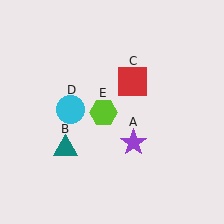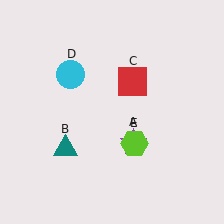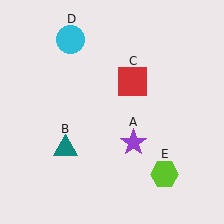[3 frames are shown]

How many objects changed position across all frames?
2 objects changed position: cyan circle (object D), lime hexagon (object E).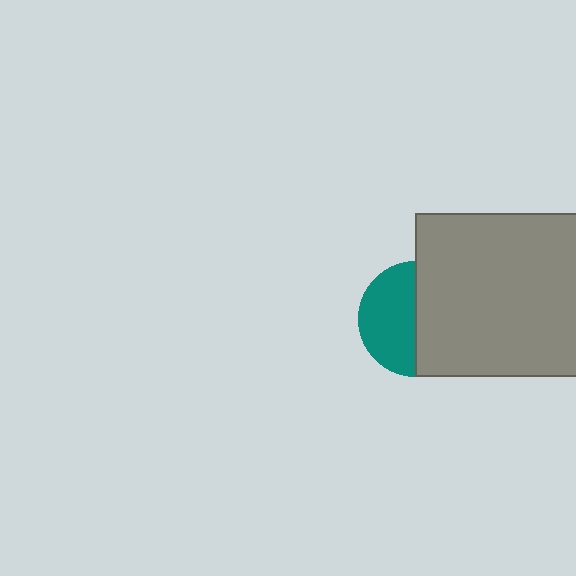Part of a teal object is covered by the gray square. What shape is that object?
It is a circle.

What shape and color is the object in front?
The object in front is a gray square.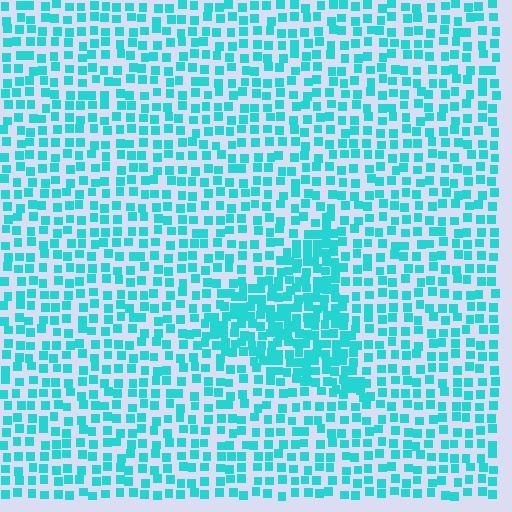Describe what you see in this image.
The image contains small cyan elements arranged at two different densities. A triangle-shaped region is visible where the elements are more densely packed than the surrounding area.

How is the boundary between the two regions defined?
The boundary is defined by a change in element density (approximately 1.9x ratio). All elements are the same color, size, and shape.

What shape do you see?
I see a triangle.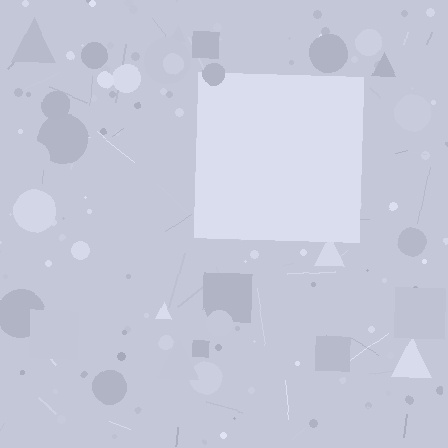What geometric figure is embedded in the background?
A square is embedded in the background.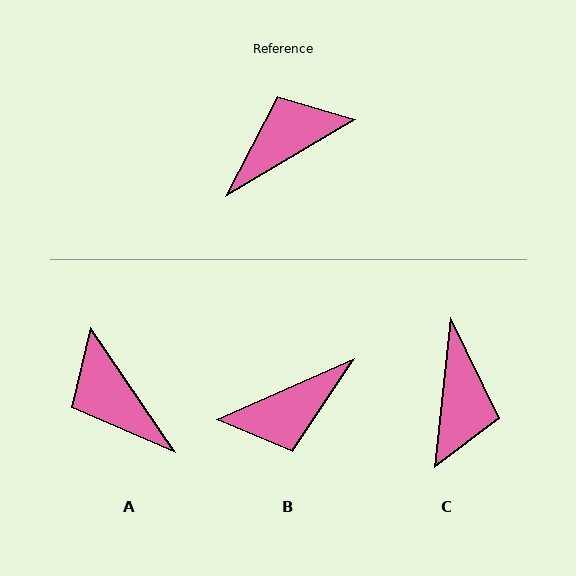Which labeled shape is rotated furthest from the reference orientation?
B, about 174 degrees away.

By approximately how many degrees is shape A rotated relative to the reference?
Approximately 94 degrees counter-clockwise.